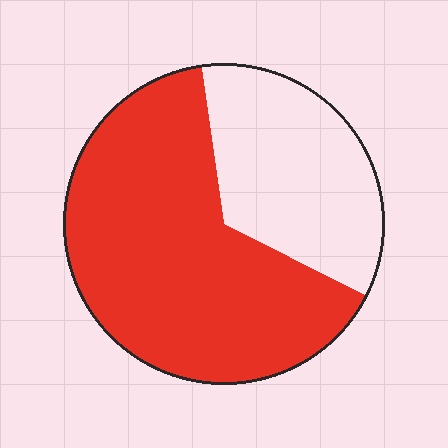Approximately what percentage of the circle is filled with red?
Approximately 65%.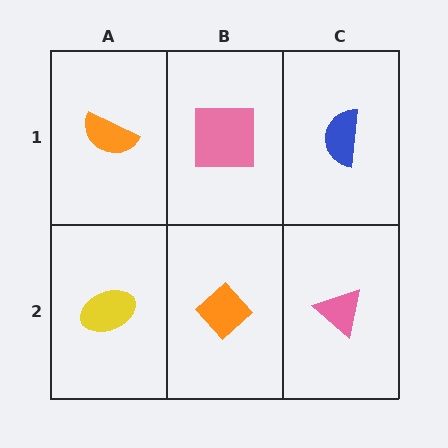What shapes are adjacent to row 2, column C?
A blue semicircle (row 1, column C), an orange diamond (row 2, column B).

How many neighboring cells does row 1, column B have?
3.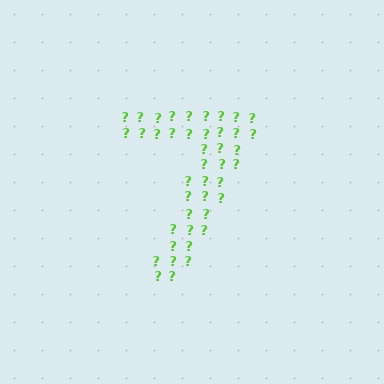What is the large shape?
The large shape is the digit 7.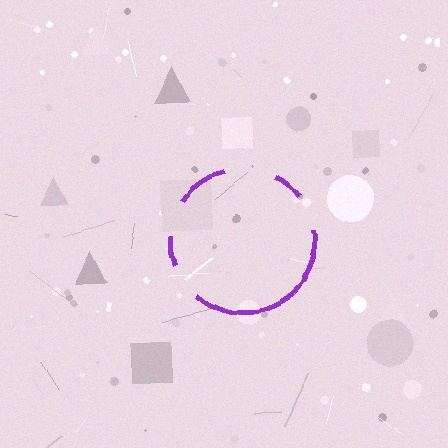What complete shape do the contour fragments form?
The contour fragments form a circle.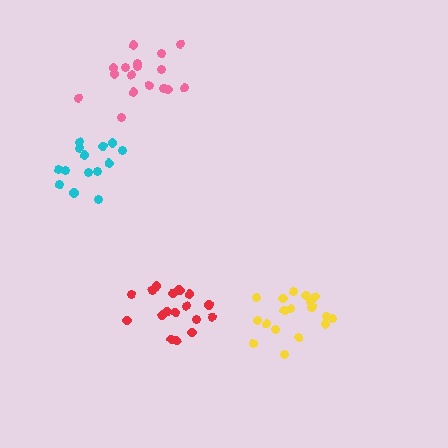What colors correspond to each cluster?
The clusters are colored: red, pink, yellow, cyan.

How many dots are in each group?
Group 1: 17 dots, Group 2: 18 dots, Group 3: 19 dots, Group 4: 14 dots (68 total).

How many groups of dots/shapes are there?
There are 4 groups.